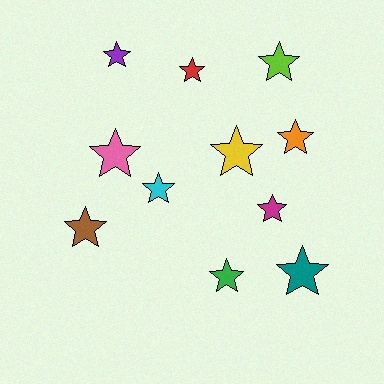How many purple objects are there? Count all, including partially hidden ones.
There is 1 purple object.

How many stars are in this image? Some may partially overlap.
There are 11 stars.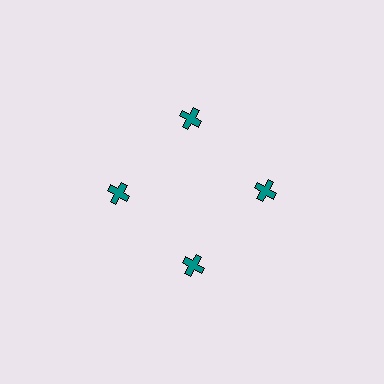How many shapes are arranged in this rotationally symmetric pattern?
There are 4 shapes, arranged in 4 groups of 1.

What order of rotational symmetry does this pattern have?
This pattern has 4-fold rotational symmetry.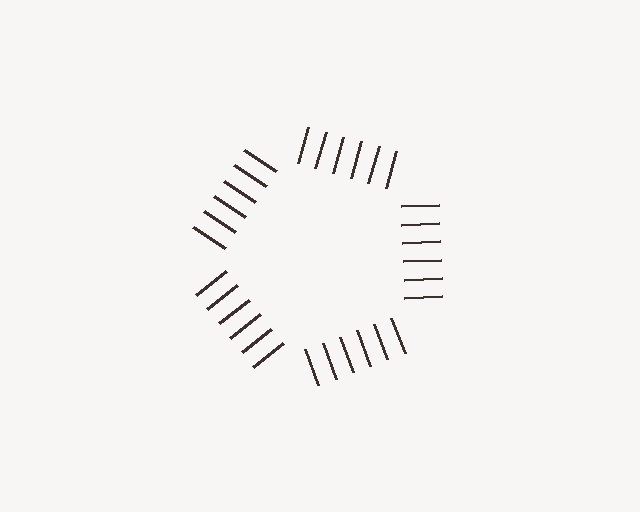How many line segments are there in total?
30 — 6 along each of the 5 edges.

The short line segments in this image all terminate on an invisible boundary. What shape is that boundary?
An illusory pentagon — the line segments terminate on its edges but no continuous stroke is drawn.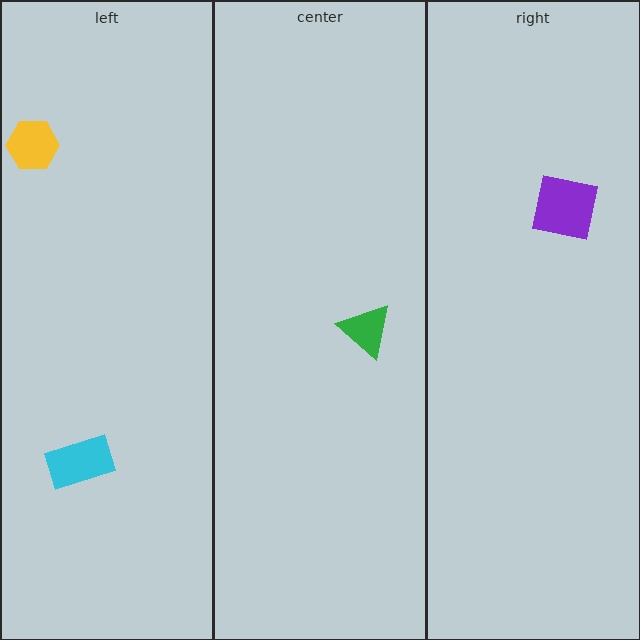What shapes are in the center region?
The green triangle.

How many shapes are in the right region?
1.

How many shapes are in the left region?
2.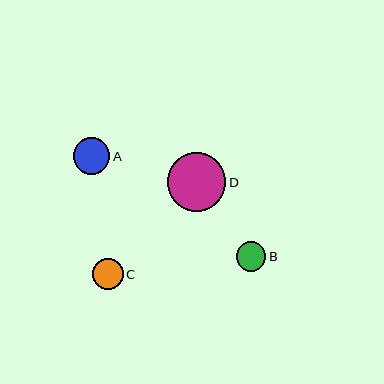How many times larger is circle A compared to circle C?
Circle A is approximately 1.2 times the size of circle C.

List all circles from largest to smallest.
From largest to smallest: D, A, C, B.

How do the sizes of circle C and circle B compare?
Circle C and circle B are approximately the same size.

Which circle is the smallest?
Circle B is the smallest with a size of approximately 30 pixels.